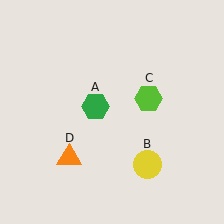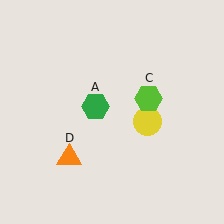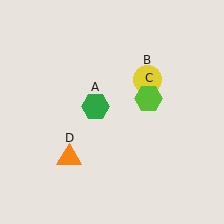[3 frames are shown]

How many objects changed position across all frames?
1 object changed position: yellow circle (object B).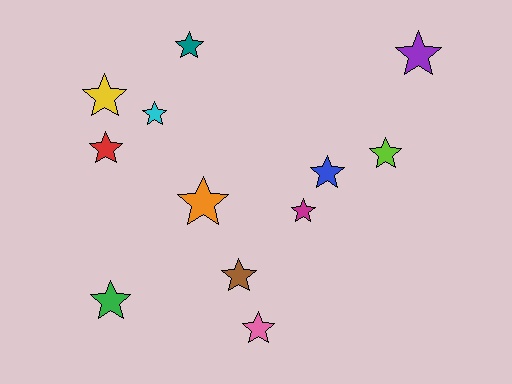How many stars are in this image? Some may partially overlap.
There are 12 stars.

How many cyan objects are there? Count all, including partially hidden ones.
There is 1 cyan object.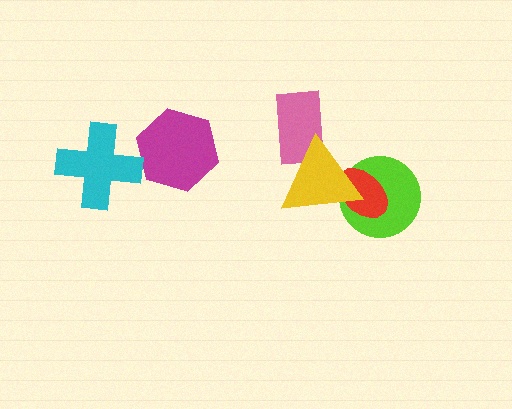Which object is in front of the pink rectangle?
The yellow triangle is in front of the pink rectangle.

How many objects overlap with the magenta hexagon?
0 objects overlap with the magenta hexagon.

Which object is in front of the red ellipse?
The yellow triangle is in front of the red ellipse.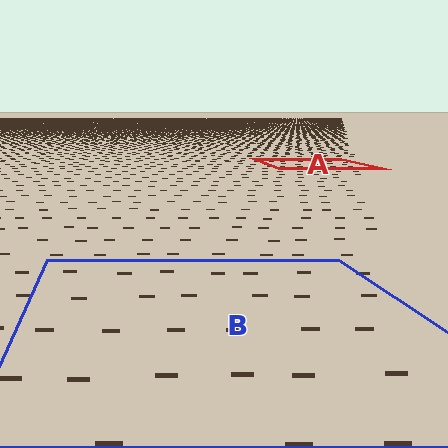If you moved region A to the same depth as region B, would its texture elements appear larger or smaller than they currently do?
They would appear larger. At a closer depth, the same texture elements are projected at a bigger on-screen size.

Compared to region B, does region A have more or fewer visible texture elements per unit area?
Region A has more texture elements per unit area — they are packed more densely because it is farther away.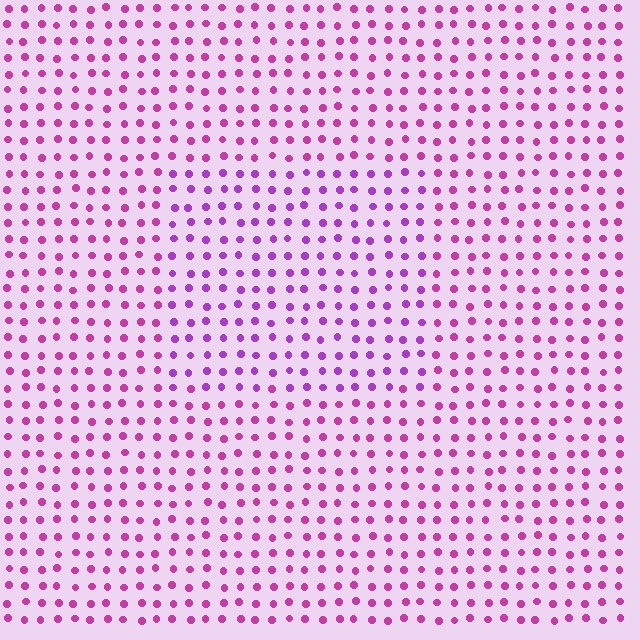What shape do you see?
I see a rectangle.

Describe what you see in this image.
The image is filled with small magenta elements in a uniform arrangement. A rectangle-shaped region is visible where the elements are tinted to a slightly different hue, forming a subtle color boundary.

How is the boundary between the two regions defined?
The boundary is defined purely by a slight shift in hue (about 29 degrees). Spacing, size, and orientation are identical on both sides.